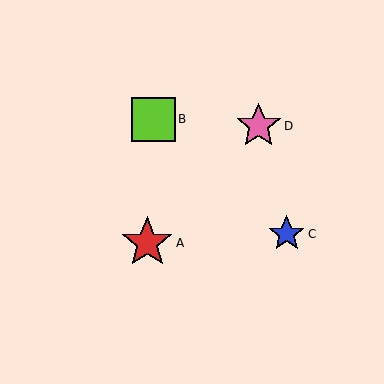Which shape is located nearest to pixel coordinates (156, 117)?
The lime square (labeled B) at (154, 119) is nearest to that location.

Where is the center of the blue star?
The center of the blue star is at (287, 234).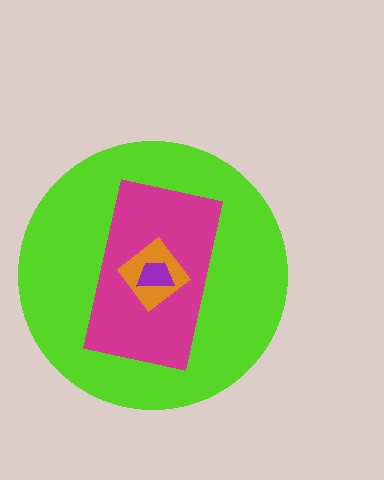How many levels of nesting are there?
4.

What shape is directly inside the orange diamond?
The purple trapezoid.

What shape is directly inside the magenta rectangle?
The orange diamond.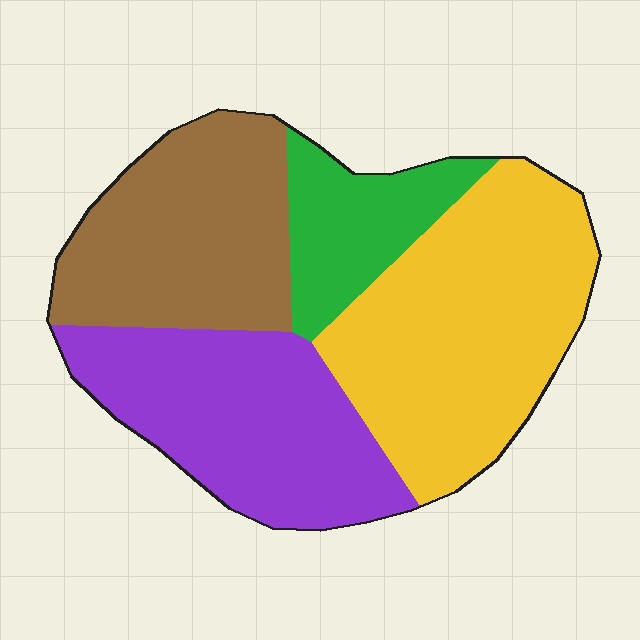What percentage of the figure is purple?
Purple covers 27% of the figure.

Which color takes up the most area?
Yellow, at roughly 35%.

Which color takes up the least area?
Green, at roughly 15%.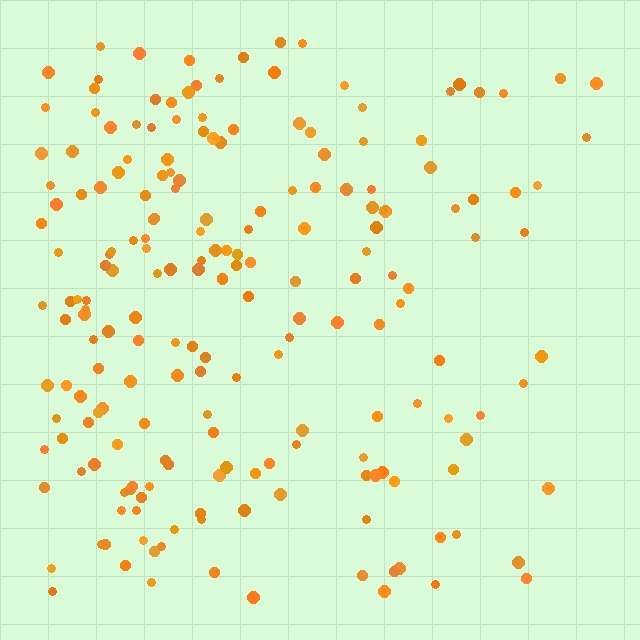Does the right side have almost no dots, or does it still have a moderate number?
Still a moderate number, just noticeably fewer than the left.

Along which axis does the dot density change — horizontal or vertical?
Horizontal.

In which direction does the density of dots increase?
From right to left, with the left side densest.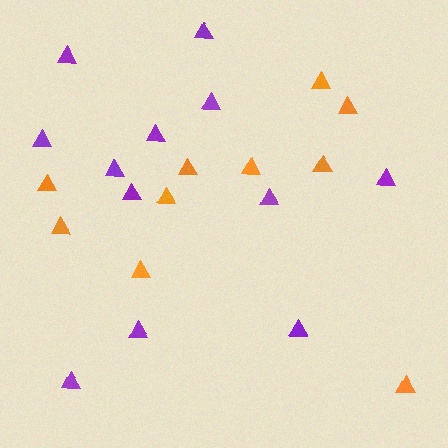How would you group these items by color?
There are 2 groups: one group of purple triangles (12) and one group of orange triangles (10).